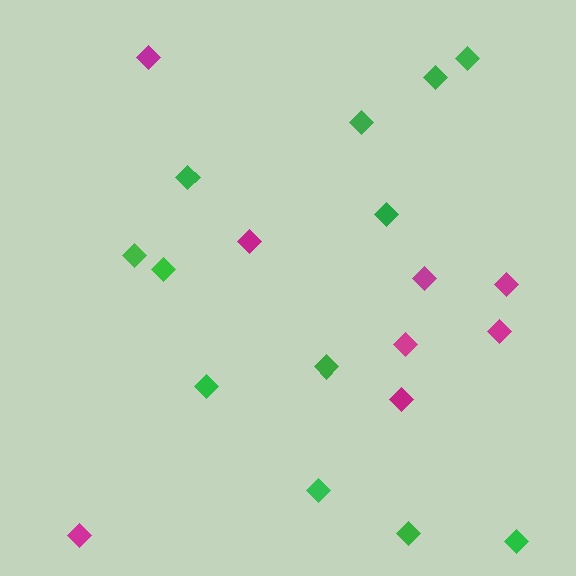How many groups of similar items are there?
There are 2 groups: one group of green diamonds (12) and one group of magenta diamonds (8).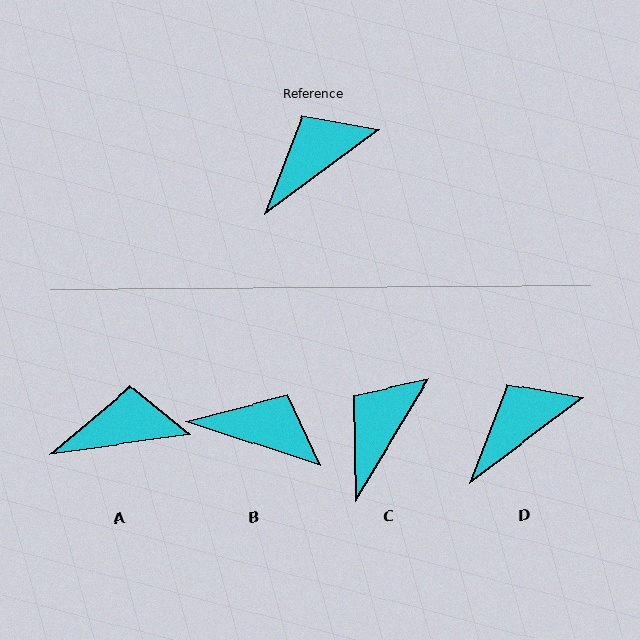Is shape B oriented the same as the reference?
No, it is off by about 55 degrees.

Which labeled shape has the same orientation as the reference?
D.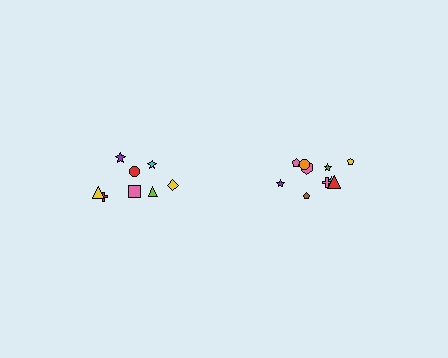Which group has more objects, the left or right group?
The right group.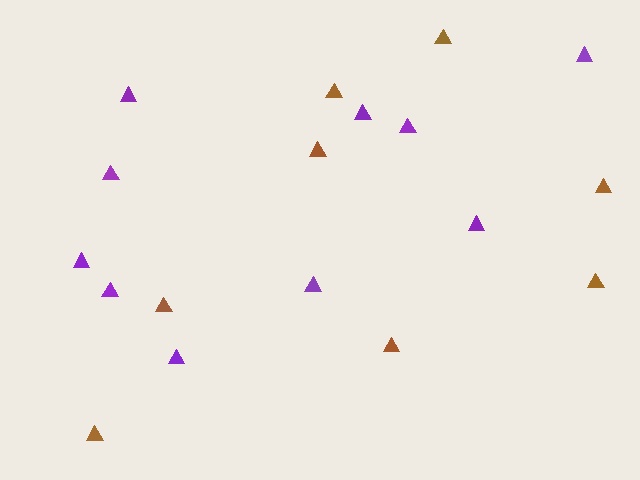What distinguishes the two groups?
There are 2 groups: one group of purple triangles (10) and one group of brown triangles (8).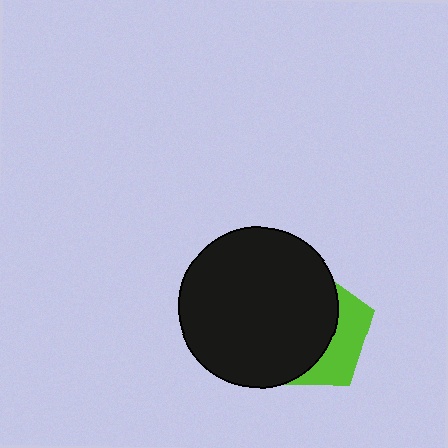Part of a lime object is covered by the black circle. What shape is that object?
It is a pentagon.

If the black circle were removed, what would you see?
You would see the complete lime pentagon.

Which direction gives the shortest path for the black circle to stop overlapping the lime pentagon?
Moving left gives the shortest separation.